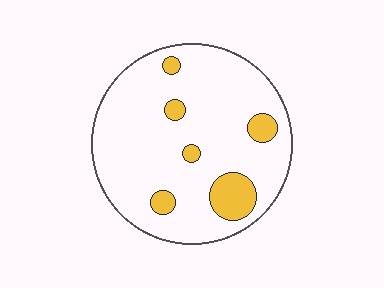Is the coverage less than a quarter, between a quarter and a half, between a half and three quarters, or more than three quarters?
Less than a quarter.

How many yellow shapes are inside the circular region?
6.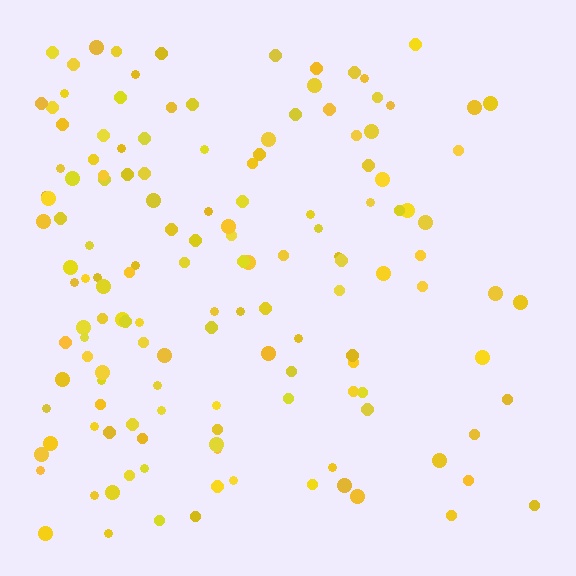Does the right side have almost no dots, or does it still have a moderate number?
Still a moderate number, just noticeably fewer than the left.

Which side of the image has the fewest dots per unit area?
The right.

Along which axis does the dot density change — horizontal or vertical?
Horizontal.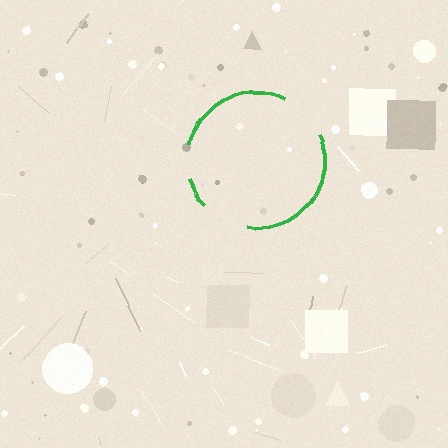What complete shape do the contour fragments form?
The contour fragments form a circle.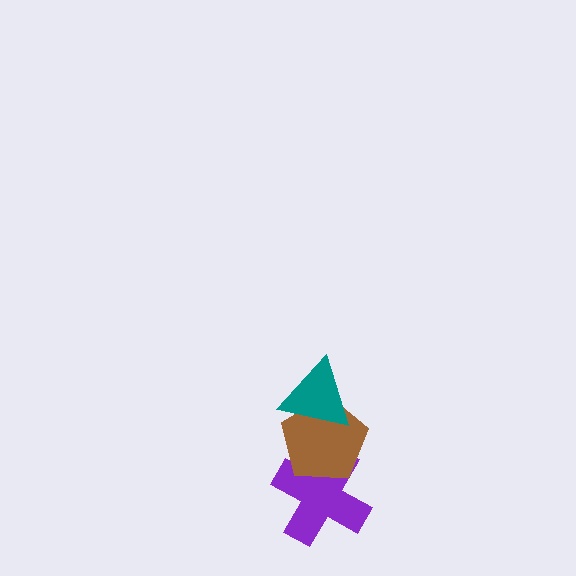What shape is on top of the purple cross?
The brown pentagon is on top of the purple cross.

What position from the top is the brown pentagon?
The brown pentagon is 2nd from the top.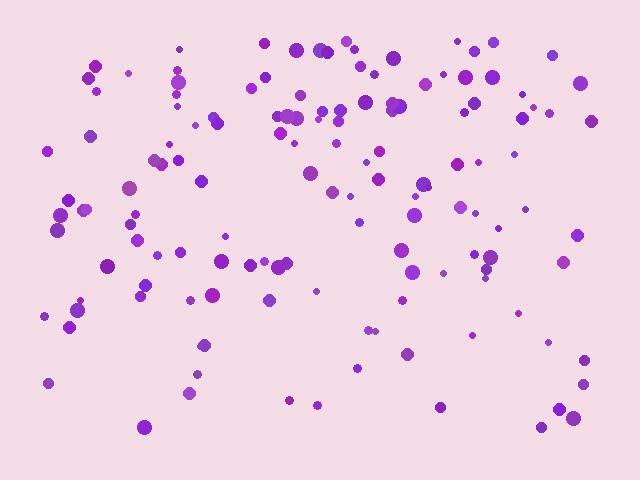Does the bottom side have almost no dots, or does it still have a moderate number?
Still a moderate number, just noticeably fewer than the top.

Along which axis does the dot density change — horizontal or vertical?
Vertical.